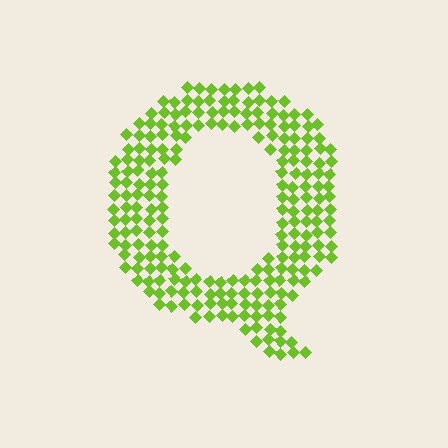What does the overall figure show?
The overall figure shows the letter Q.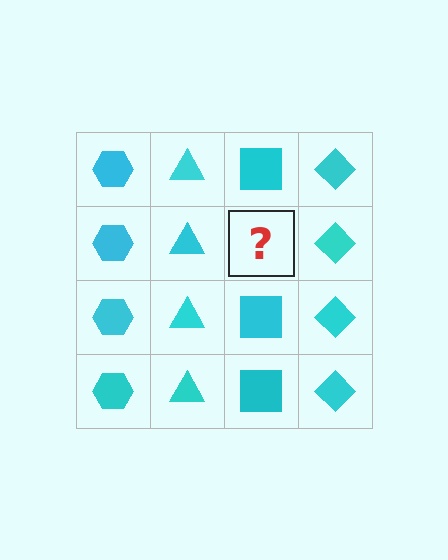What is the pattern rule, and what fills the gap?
The rule is that each column has a consistent shape. The gap should be filled with a cyan square.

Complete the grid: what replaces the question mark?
The question mark should be replaced with a cyan square.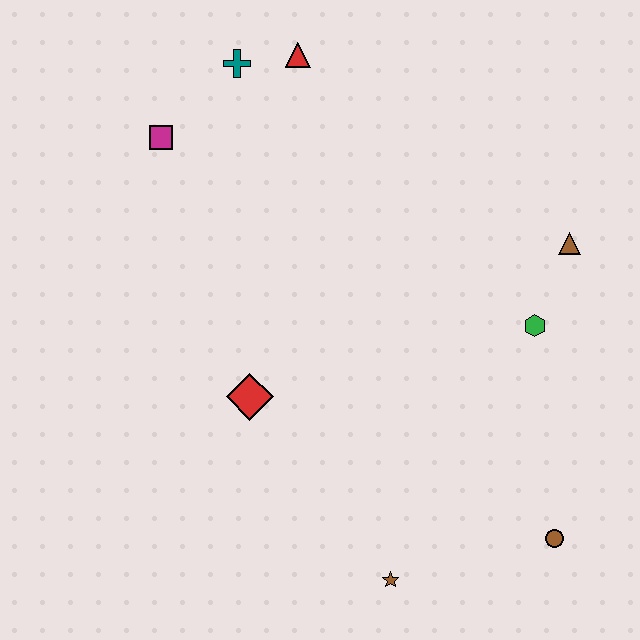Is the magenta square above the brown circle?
Yes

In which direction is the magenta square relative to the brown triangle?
The magenta square is to the left of the brown triangle.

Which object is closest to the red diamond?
The brown star is closest to the red diamond.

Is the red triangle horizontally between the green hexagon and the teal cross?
Yes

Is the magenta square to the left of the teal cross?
Yes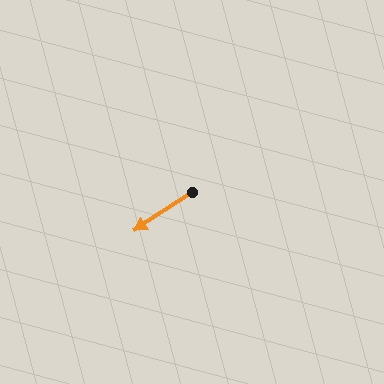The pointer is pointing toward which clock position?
Roughly 8 o'clock.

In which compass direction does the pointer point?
Southwest.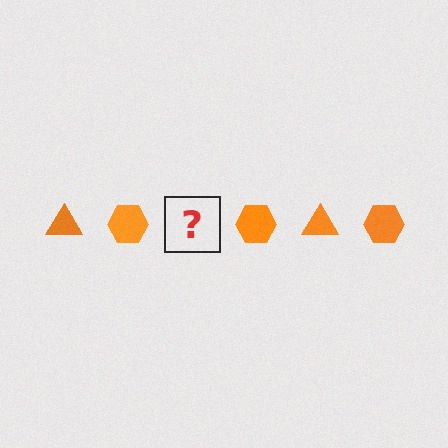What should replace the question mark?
The question mark should be replaced with an orange triangle.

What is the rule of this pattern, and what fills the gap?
The rule is that the pattern cycles through triangle, hexagon shapes in orange. The gap should be filled with an orange triangle.